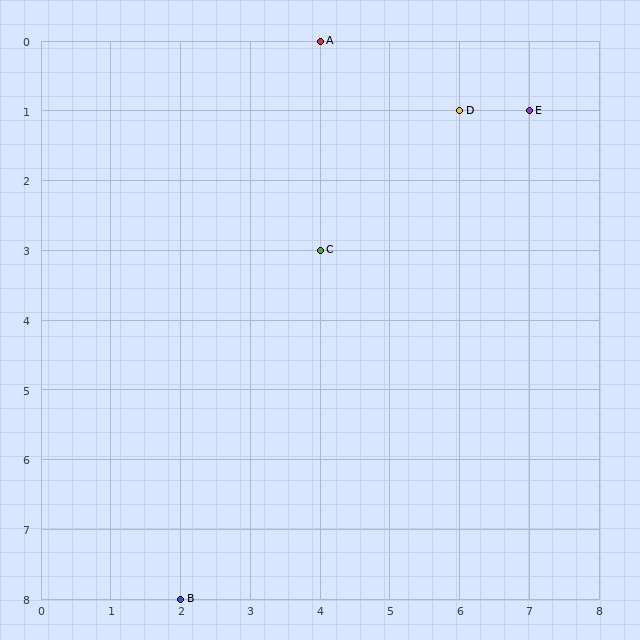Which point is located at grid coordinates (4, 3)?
Point C is at (4, 3).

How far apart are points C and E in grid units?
Points C and E are 3 columns and 2 rows apart (about 3.6 grid units diagonally).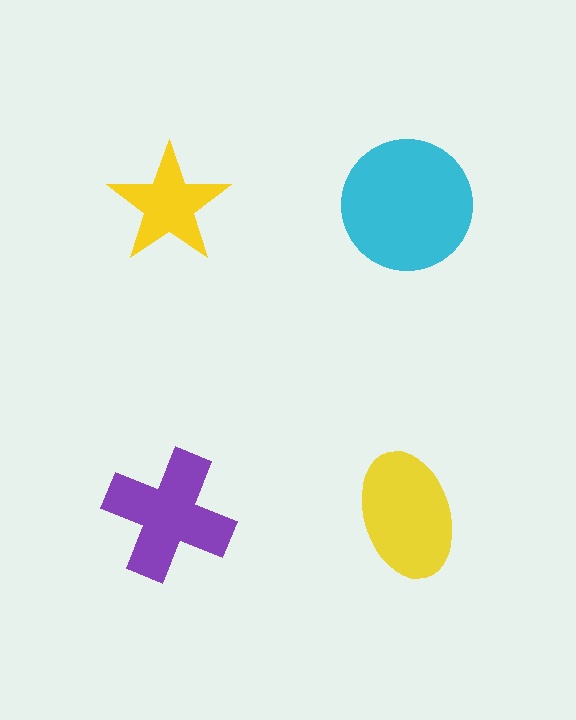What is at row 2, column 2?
A yellow ellipse.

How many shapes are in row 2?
2 shapes.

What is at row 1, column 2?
A cyan circle.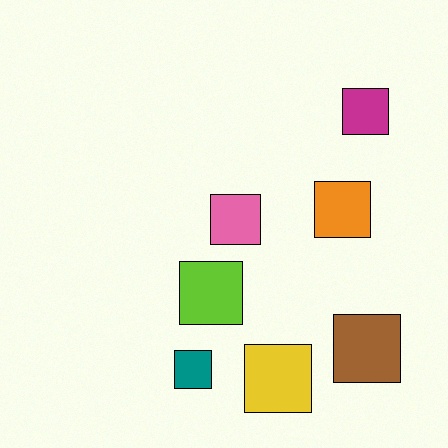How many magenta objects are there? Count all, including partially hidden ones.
There is 1 magenta object.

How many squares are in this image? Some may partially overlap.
There are 7 squares.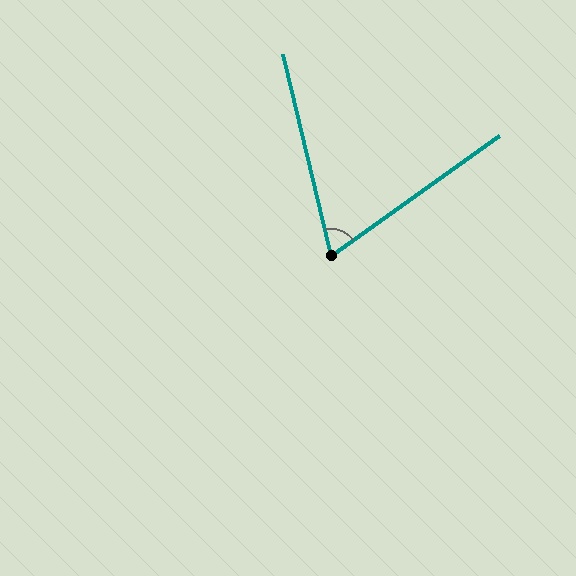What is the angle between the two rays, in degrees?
Approximately 68 degrees.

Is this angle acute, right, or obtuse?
It is acute.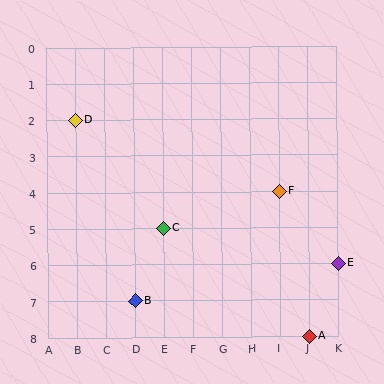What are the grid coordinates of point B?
Point B is at grid coordinates (D, 7).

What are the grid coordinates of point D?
Point D is at grid coordinates (B, 2).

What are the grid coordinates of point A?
Point A is at grid coordinates (J, 8).